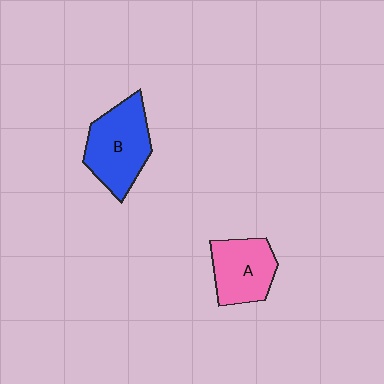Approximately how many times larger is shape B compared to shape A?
Approximately 1.3 times.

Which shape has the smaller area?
Shape A (pink).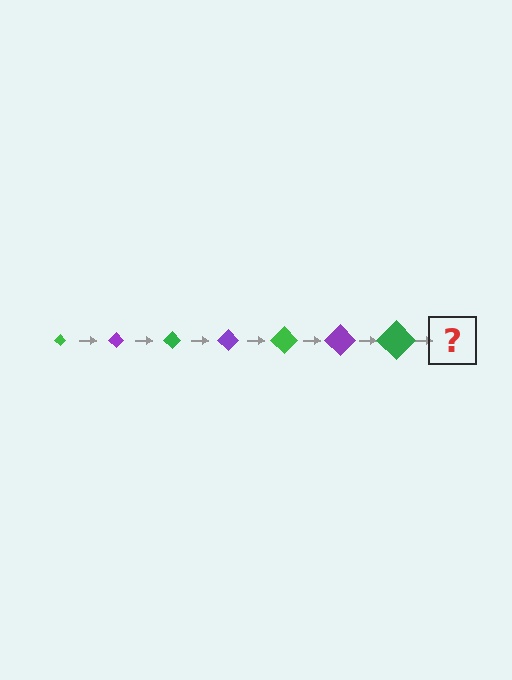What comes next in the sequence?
The next element should be a purple diamond, larger than the previous one.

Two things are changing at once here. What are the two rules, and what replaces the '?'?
The two rules are that the diamond grows larger each step and the color cycles through green and purple. The '?' should be a purple diamond, larger than the previous one.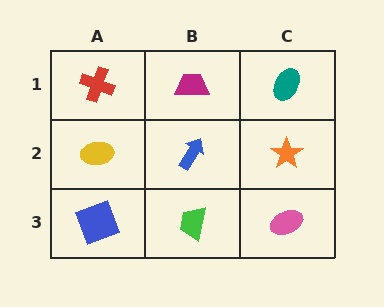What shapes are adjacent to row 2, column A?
A red cross (row 1, column A), a blue square (row 3, column A), a blue arrow (row 2, column B).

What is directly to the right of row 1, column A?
A magenta trapezoid.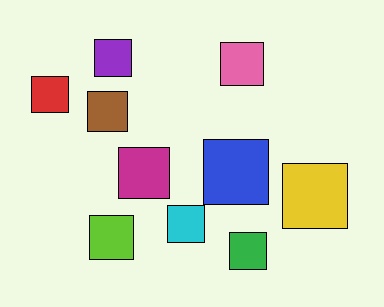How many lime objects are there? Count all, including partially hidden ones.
There is 1 lime object.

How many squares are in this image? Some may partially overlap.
There are 10 squares.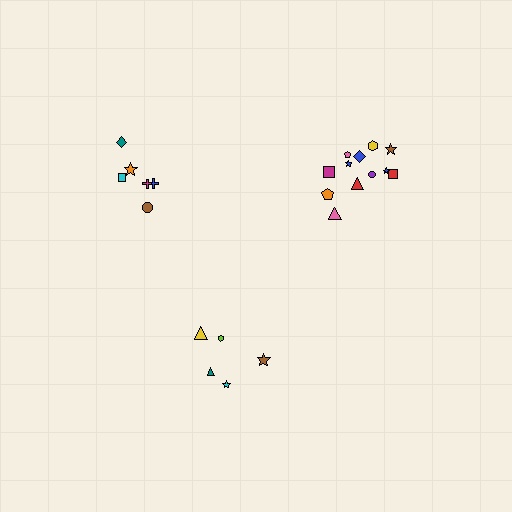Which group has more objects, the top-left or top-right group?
The top-right group.